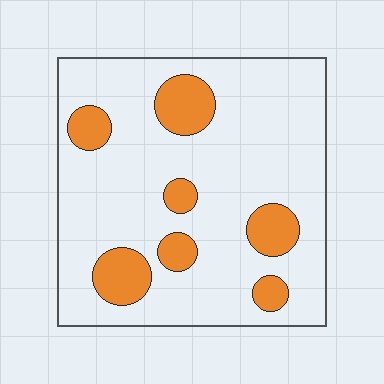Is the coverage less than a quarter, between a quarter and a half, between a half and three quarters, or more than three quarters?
Less than a quarter.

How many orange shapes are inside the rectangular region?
7.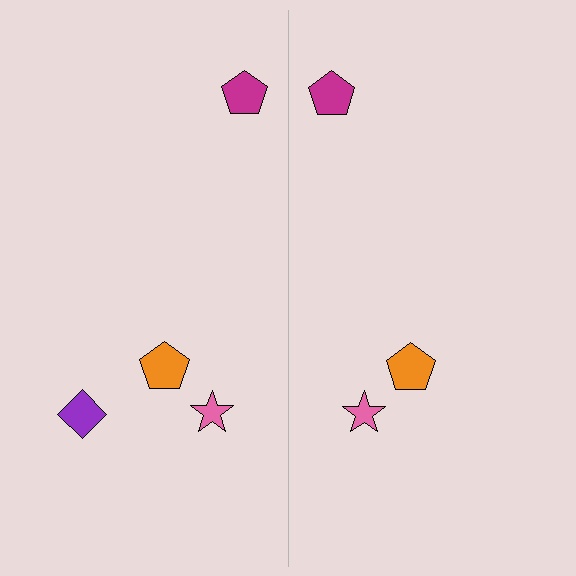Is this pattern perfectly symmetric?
No, the pattern is not perfectly symmetric. A purple diamond is missing from the right side.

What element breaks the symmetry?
A purple diamond is missing from the right side.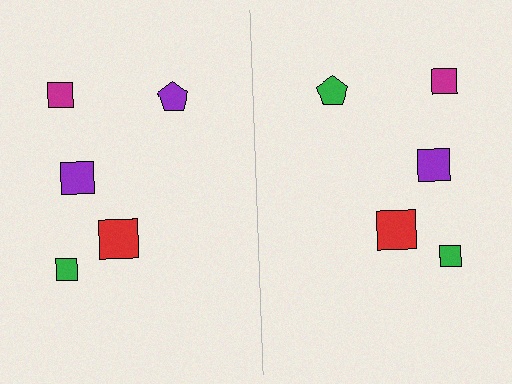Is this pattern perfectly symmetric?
No, the pattern is not perfectly symmetric. The green pentagon on the right side breaks the symmetry — its mirror counterpart is purple.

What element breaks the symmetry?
The green pentagon on the right side breaks the symmetry — its mirror counterpart is purple.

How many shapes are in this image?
There are 10 shapes in this image.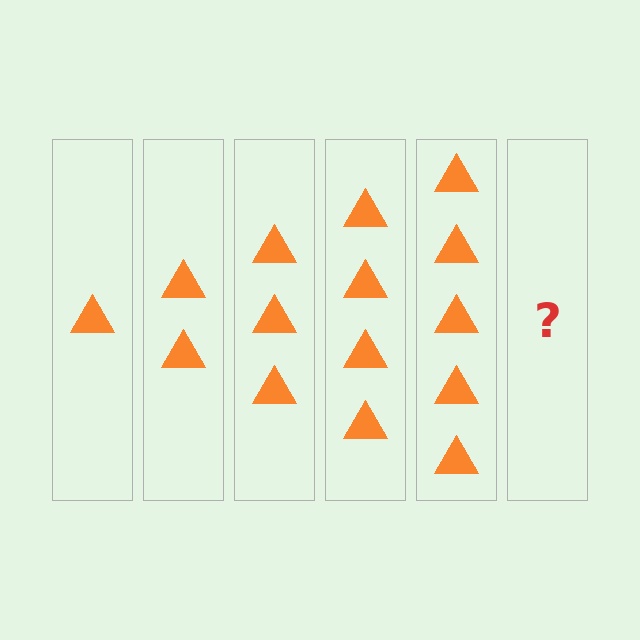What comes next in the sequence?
The next element should be 6 triangles.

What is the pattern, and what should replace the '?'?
The pattern is that each step adds one more triangle. The '?' should be 6 triangles.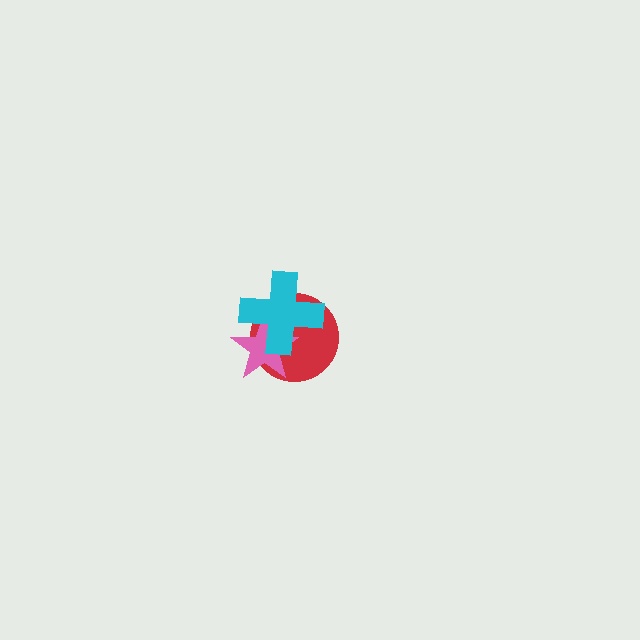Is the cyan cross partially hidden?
No, no other shape covers it.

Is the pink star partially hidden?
Yes, it is partially covered by another shape.